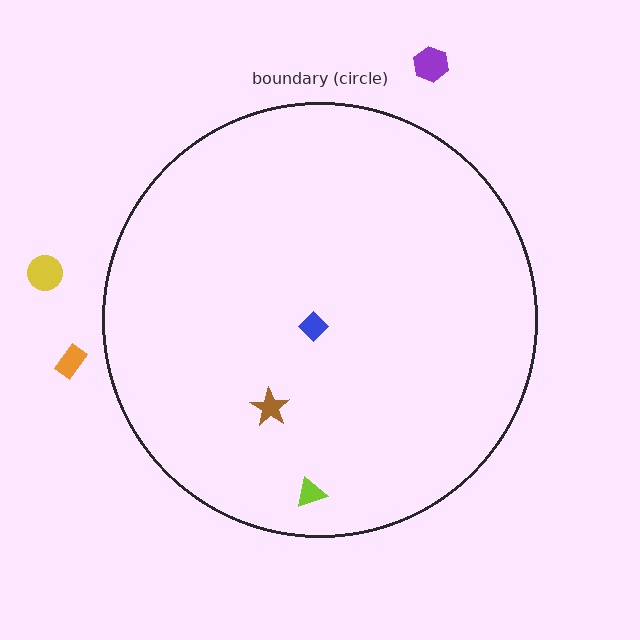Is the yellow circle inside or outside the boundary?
Outside.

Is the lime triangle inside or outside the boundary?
Inside.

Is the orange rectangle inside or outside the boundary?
Outside.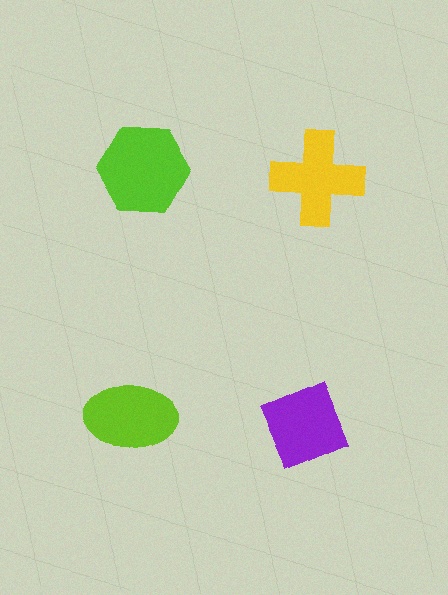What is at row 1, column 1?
A lime hexagon.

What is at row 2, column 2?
A purple diamond.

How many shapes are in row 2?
2 shapes.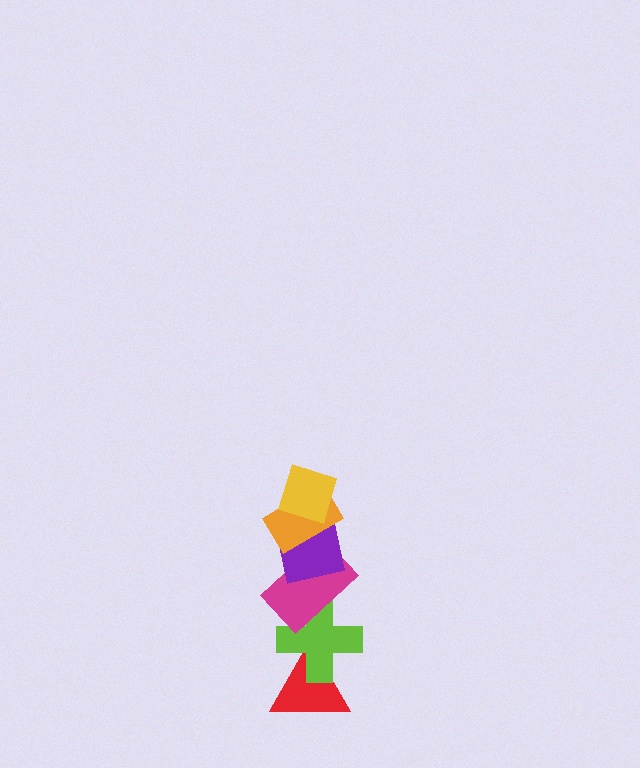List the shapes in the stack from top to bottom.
From top to bottom: the yellow diamond, the orange rectangle, the purple square, the magenta rectangle, the lime cross, the red triangle.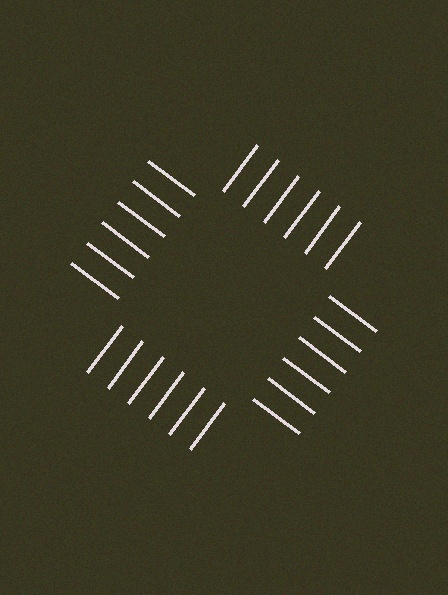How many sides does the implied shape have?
4 sides — the line-ends trace a square.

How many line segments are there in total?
24 — 6 along each of the 4 edges.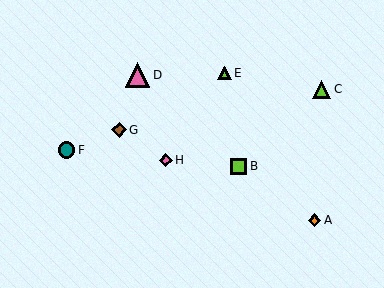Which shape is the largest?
The pink triangle (labeled D) is the largest.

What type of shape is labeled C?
Shape C is a lime triangle.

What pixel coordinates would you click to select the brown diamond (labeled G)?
Click at (119, 130) to select the brown diamond G.